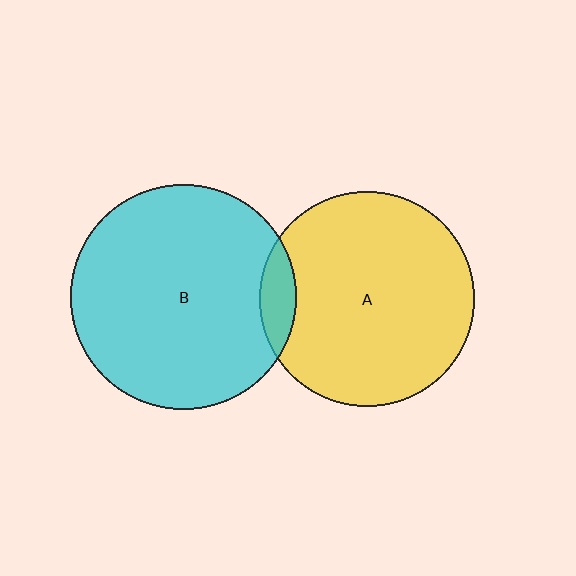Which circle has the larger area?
Circle B (cyan).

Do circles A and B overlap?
Yes.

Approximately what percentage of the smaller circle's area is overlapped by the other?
Approximately 10%.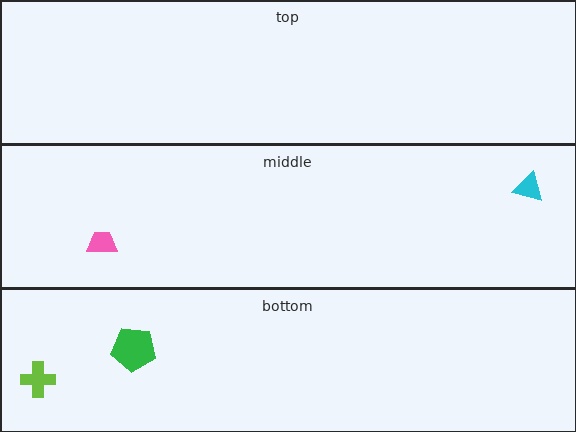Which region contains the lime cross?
The bottom region.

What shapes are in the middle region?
The pink trapezoid, the cyan triangle.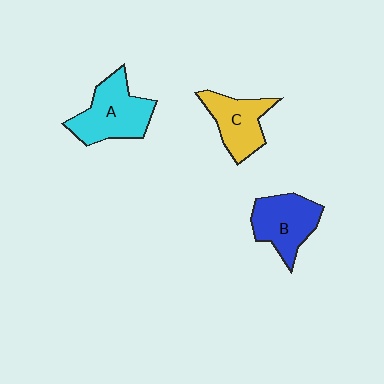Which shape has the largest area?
Shape A (cyan).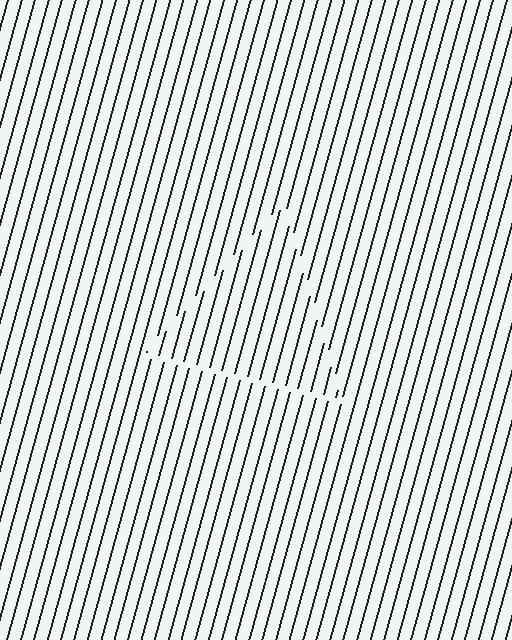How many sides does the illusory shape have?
3 sides — the line-ends trace a triangle.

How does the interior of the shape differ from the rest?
The interior of the shape contains the same grating, shifted by half a period — the contour is defined by the phase discontinuity where line-ends from the inner and outer gratings abut.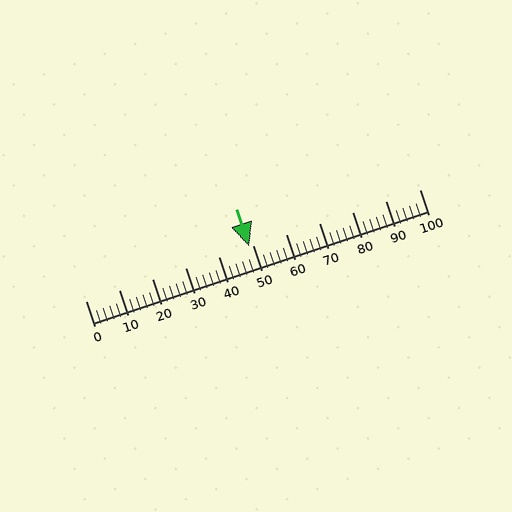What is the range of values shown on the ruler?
The ruler shows values from 0 to 100.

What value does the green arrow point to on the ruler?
The green arrow points to approximately 49.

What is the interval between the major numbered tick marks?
The major tick marks are spaced 10 units apart.